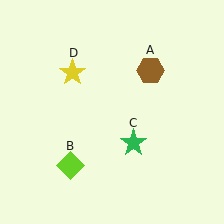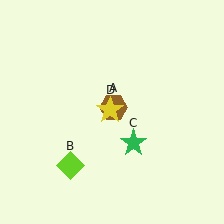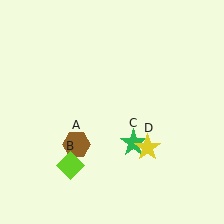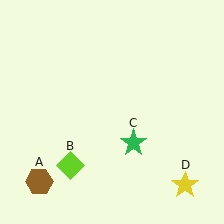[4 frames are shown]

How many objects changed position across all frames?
2 objects changed position: brown hexagon (object A), yellow star (object D).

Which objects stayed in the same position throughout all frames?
Lime diamond (object B) and green star (object C) remained stationary.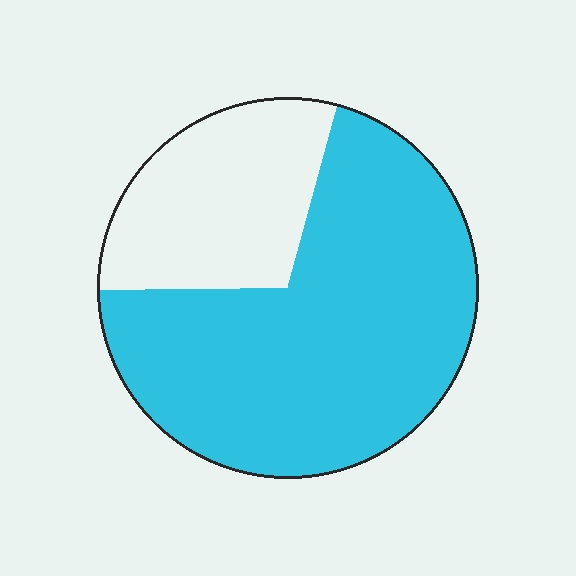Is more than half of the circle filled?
Yes.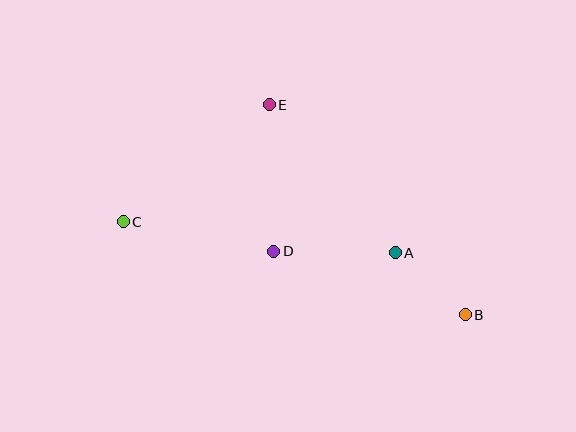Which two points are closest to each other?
Points A and B are closest to each other.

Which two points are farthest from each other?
Points B and C are farthest from each other.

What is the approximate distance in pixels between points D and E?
The distance between D and E is approximately 147 pixels.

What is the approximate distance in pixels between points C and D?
The distance between C and D is approximately 153 pixels.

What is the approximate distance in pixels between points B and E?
The distance between B and E is approximately 288 pixels.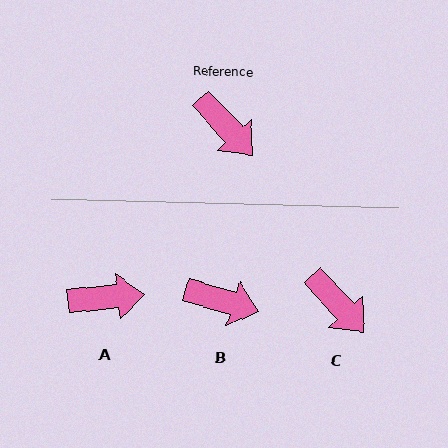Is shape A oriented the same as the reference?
No, it is off by about 53 degrees.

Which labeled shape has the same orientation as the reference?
C.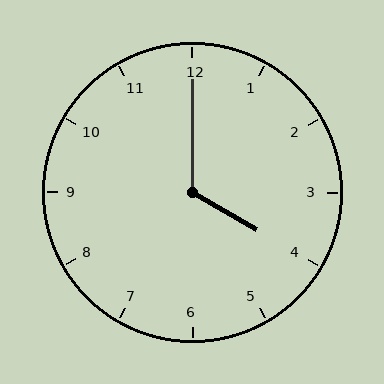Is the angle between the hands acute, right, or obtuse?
It is obtuse.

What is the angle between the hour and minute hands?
Approximately 120 degrees.